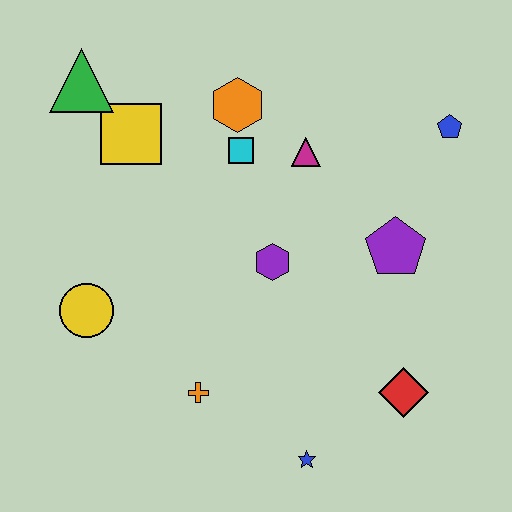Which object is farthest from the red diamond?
The green triangle is farthest from the red diamond.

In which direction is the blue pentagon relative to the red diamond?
The blue pentagon is above the red diamond.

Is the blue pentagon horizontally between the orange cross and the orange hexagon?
No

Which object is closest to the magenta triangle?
The cyan square is closest to the magenta triangle.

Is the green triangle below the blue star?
No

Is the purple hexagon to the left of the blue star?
Yes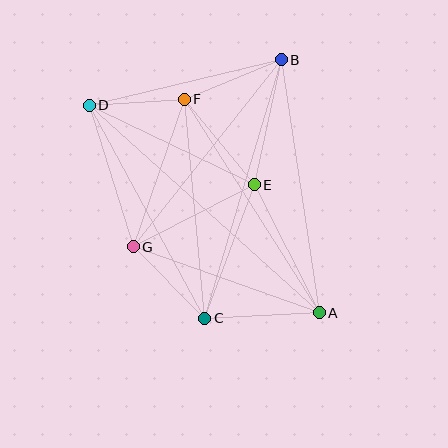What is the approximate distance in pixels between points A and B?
The distance between A and B is approximately 256 pixels.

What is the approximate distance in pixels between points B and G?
The distance between B and G is approximately 239 pixels.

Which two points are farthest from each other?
Points A and D are farthest from each other.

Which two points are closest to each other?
Points D and F are closest to each other.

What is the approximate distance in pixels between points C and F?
The distance between C and F is approximately 220 pixels.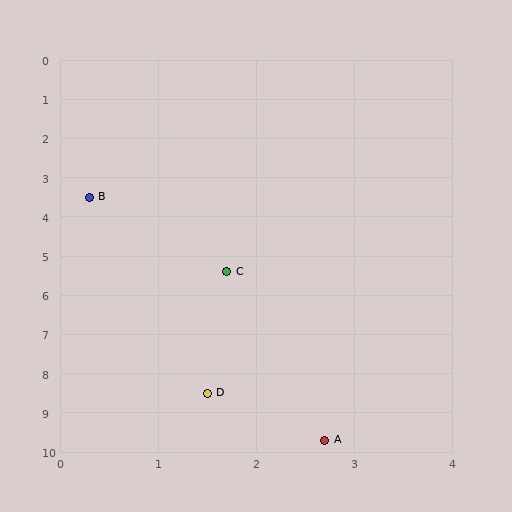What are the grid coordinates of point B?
Point B is at approximately (0.3, 3.5).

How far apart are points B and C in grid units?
Points B and C are about 2.4 grid units apart.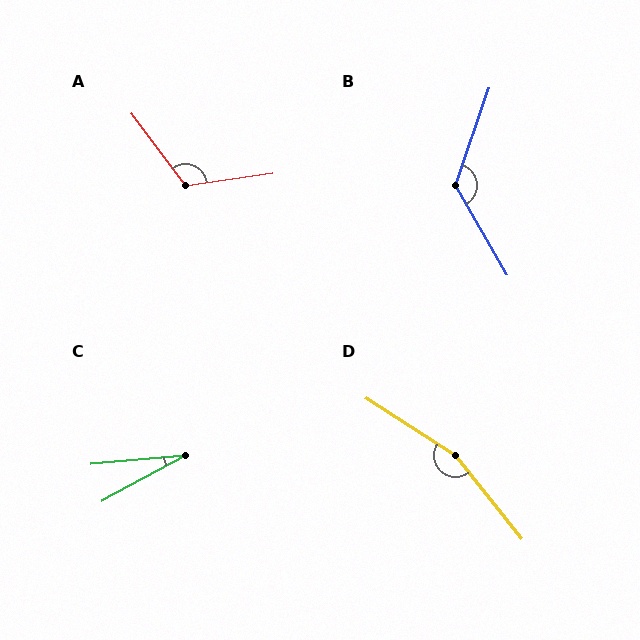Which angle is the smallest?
C, at approximately 23 degrees.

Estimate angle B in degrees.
Approximately 131 degrees.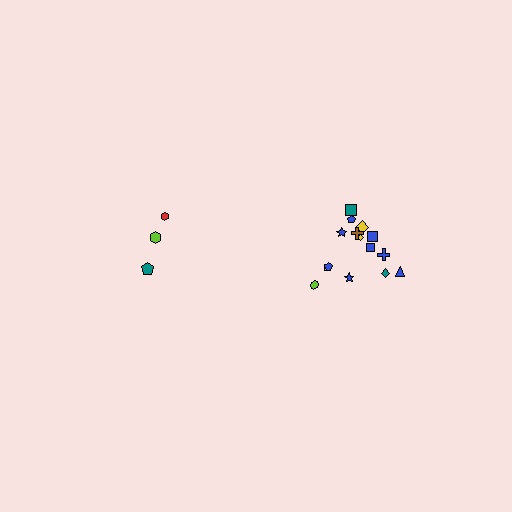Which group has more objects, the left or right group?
The right group.